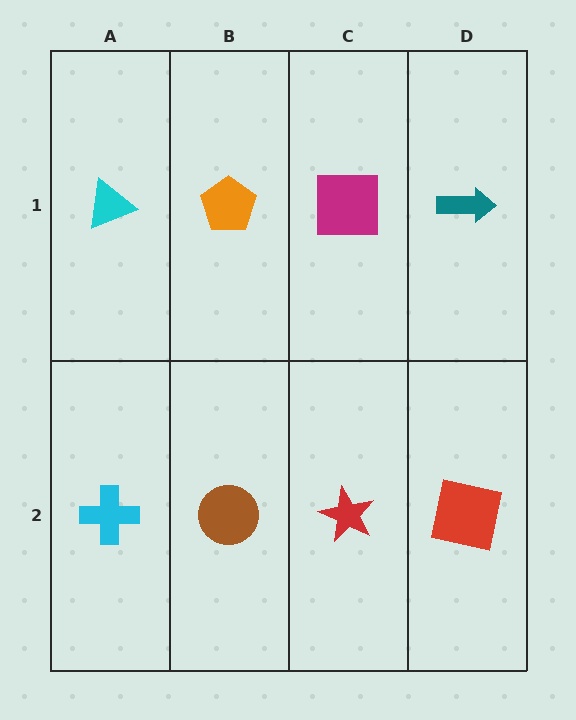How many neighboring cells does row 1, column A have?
2.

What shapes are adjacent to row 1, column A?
A cyan cross (row 2, column A), an orange pentagon (row 1, column B).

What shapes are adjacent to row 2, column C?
A magenta square (row 1, column C), a brown circle (row 2, column B), a red square (row 2, column D).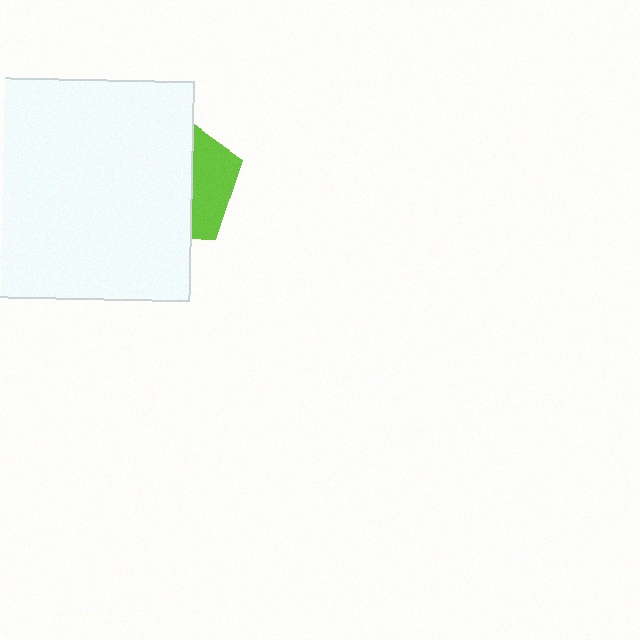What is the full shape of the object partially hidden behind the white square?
The partially hidden object is a lime pentagon.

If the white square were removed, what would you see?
You would see the complete lime pentagon.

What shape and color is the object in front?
The object in front is a white square.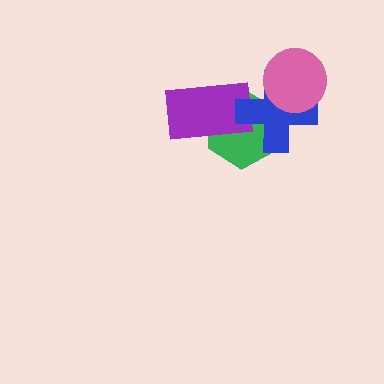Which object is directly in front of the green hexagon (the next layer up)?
The purple rectangle is directly in front of the green hexagon.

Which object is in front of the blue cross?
The pink circle is in front of the blue cross.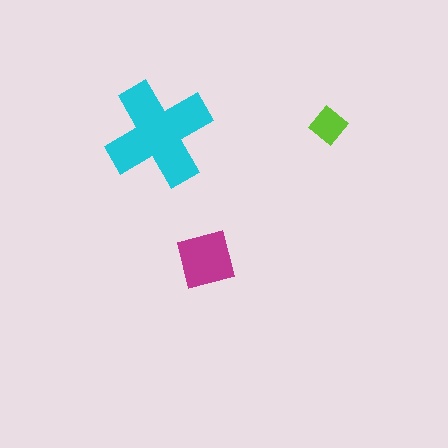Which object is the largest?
The cyan cross.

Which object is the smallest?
The lime diamond.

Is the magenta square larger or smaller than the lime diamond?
Larger.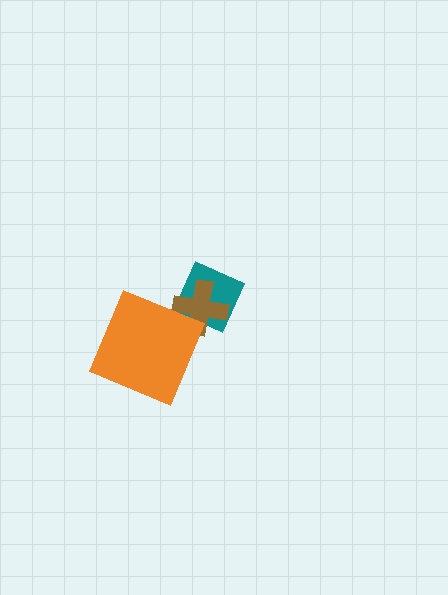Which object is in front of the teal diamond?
The brown cross is in front of the teal diamond.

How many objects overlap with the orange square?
0 objects overlap with the orange square.